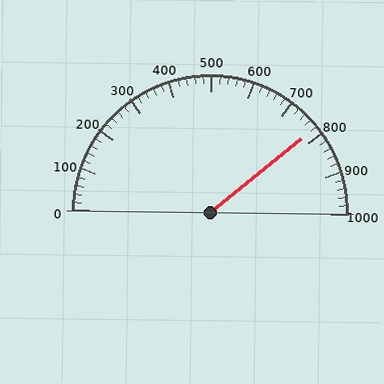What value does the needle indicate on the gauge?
The needle indicates approximately 780.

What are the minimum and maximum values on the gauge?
The gauge ranges from 0 to 1000.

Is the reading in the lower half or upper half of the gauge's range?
The reading is in the upper half of the range (0 to 1000).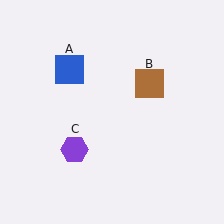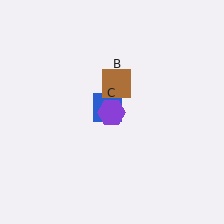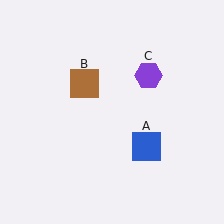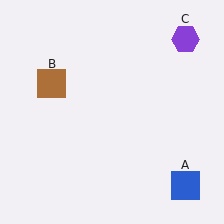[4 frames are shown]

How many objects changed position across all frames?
3 objects changed position: blue square (object A), brown square (object B), purple hexagon (object C).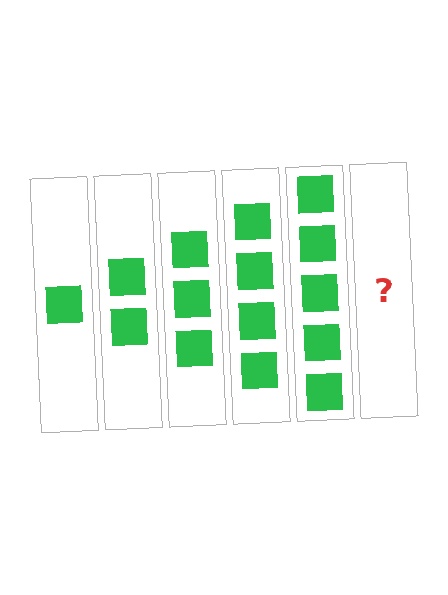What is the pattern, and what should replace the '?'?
The pattern is that each step adds one more square. The '?' should be 6 squares.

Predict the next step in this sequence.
The next step is 6 squares.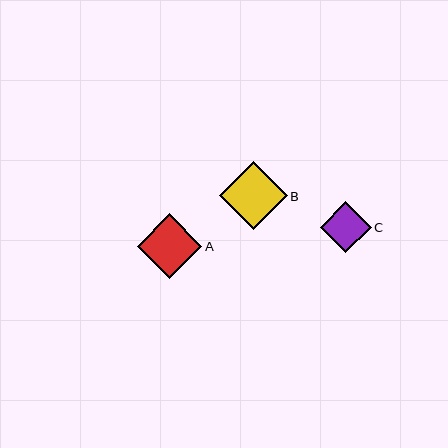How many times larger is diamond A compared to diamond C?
Diamond A is approximately 1.3 times the size of diamond C.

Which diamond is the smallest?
Diamond C is the smallest with a size of approximately 51 pixels.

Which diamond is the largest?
Diamond B is the largest with a size of approximately 68 pixels.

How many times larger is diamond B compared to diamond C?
Diamond B is approximately 1.3 times the size of diamond C.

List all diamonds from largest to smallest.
From largest to smallest: B, A, C.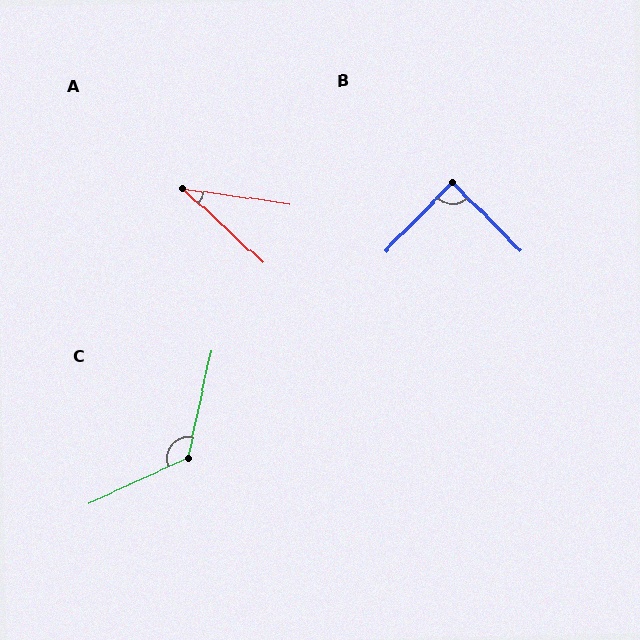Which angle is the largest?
C, at approximately 127 degrees.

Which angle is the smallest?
A, at approximately 35 degrees.